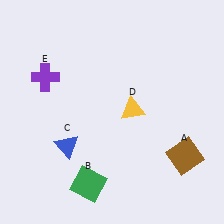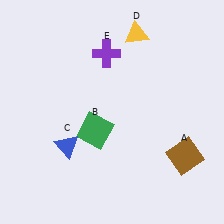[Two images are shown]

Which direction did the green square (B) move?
The green square (B) moved up.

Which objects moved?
The objects that moved are: the green square (B), the yellow triangle (D), the purple cross (E).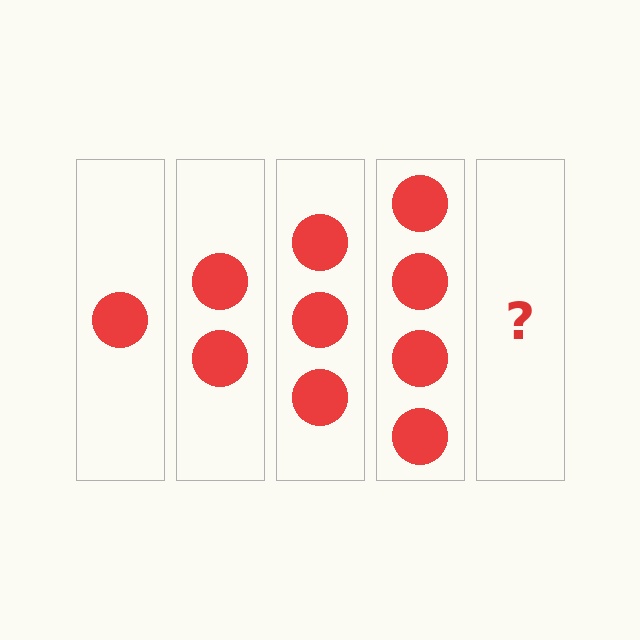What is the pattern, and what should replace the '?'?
The pattern is that each step adds one more circle. The '?' should be 5 circles.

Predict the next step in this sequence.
The next step is 5 circles.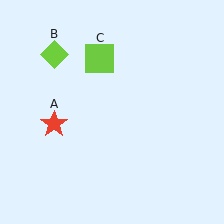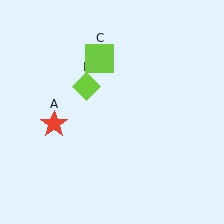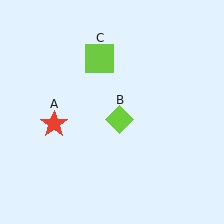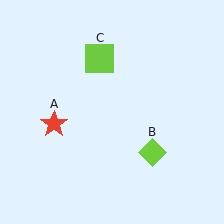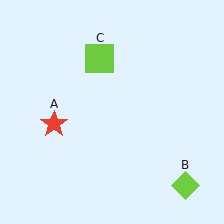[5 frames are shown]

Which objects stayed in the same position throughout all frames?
Red star (object A) and lime square (object C) remained stationary.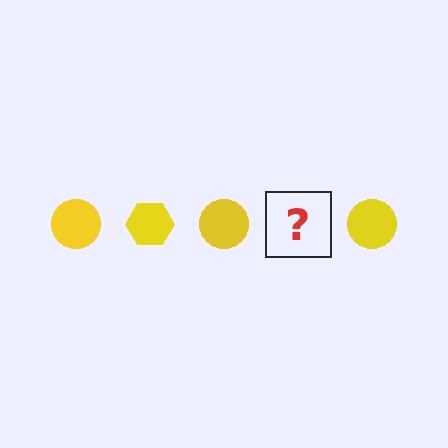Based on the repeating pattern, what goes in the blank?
The blank should be a yellow hexagon.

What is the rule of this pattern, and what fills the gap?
The rule is that the pattern cycles through circle, hexagon shapes in yellow. The gap should be filled with a yellow hexagon.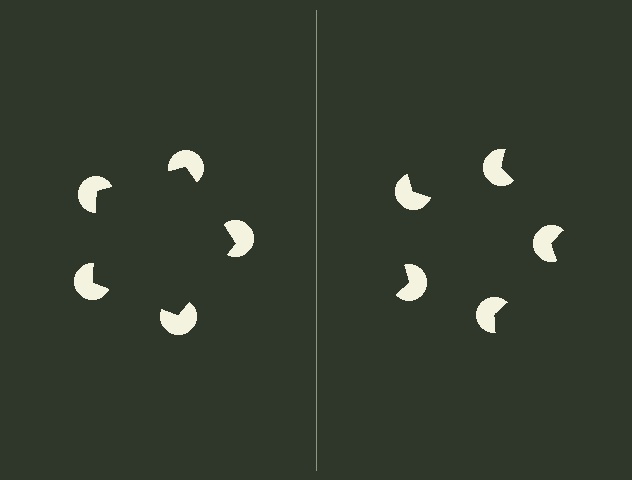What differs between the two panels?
The pac-man discs are positioned identically on both sides; only the wedge orientations differ. On the left they align to a pentagon; on the right they are misaligned.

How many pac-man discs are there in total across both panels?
10 — 5 on each side.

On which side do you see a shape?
An illusory pentagon appears on the left side. On the right side the wedge cuts are rotated, so no coherent shape forms.